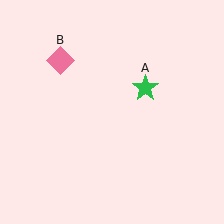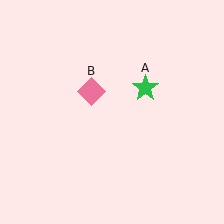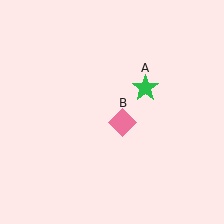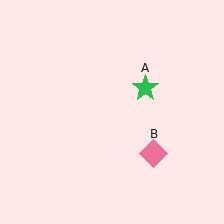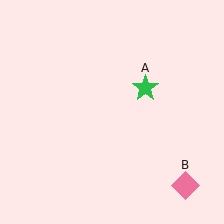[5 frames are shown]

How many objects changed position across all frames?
1 object changed position: pink diamond (object B).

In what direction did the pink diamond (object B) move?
The pink diamond (object B) moved down and to the right.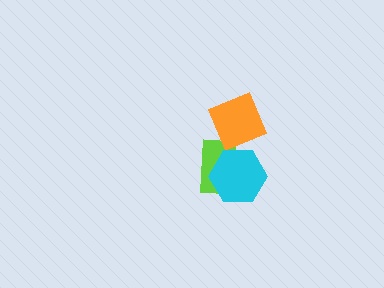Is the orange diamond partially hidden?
No, no other shape covers it.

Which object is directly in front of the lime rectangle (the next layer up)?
The orange diamond is directly in front of the lime rectangle.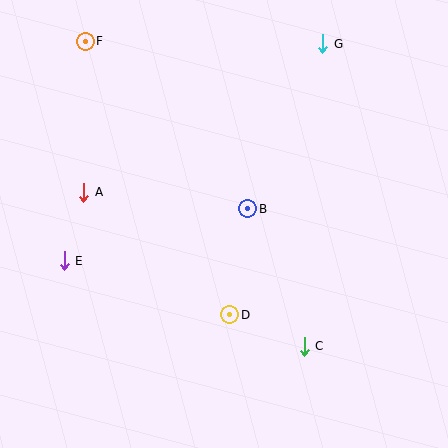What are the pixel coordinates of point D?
Point D is at (230, 315).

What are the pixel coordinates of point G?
Point G is at (323, 44).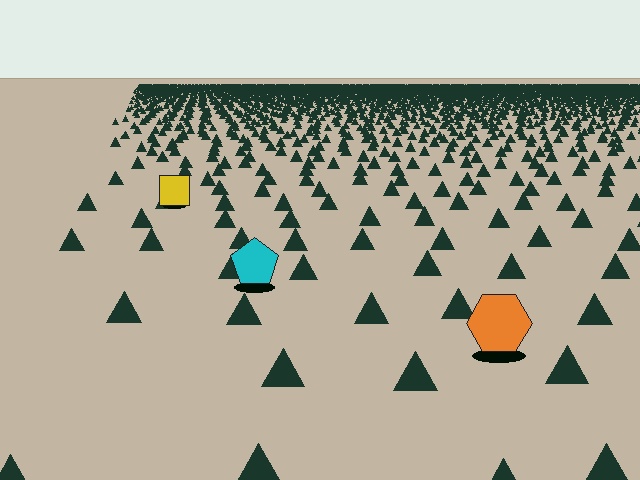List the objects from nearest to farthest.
From nearest to farthest: the orange hexagon, the cyan pentagon, the yellow square.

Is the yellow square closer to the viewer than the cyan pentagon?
No. The cyan pentagon is closer — you can tell from the texture gradient: the ground texture is coarser near it.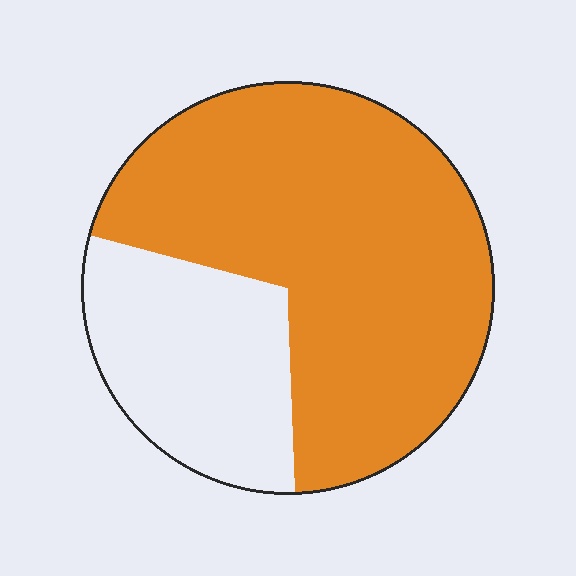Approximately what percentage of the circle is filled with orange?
Approximately 70%.